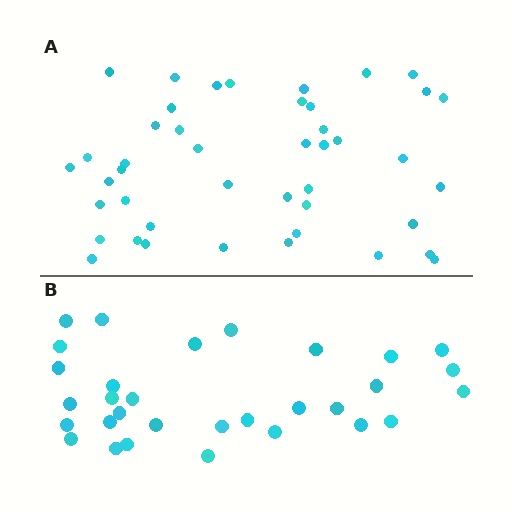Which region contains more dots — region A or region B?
Region A (the top region) has more dots.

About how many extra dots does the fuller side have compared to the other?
Region A has approximately 15 more dots than region B.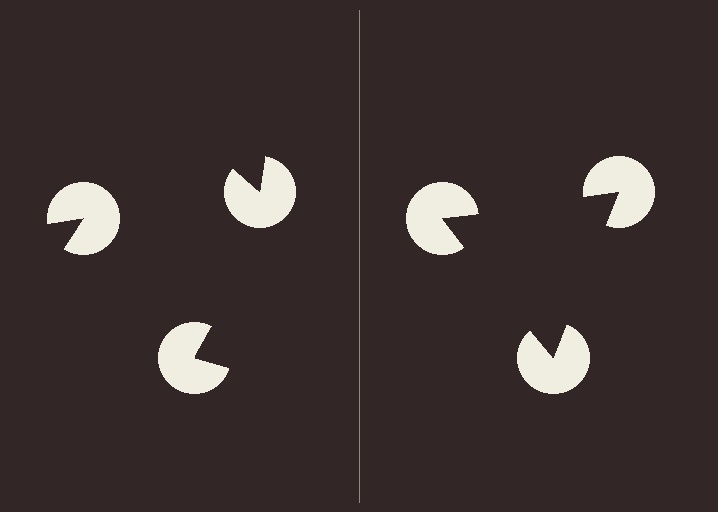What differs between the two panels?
The pac-man discs are positioned identically on both sides; only the wedge orientations differ. On the right they align to a triangle; on the left they are misaligned.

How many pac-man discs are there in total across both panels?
6 — 3 on each side.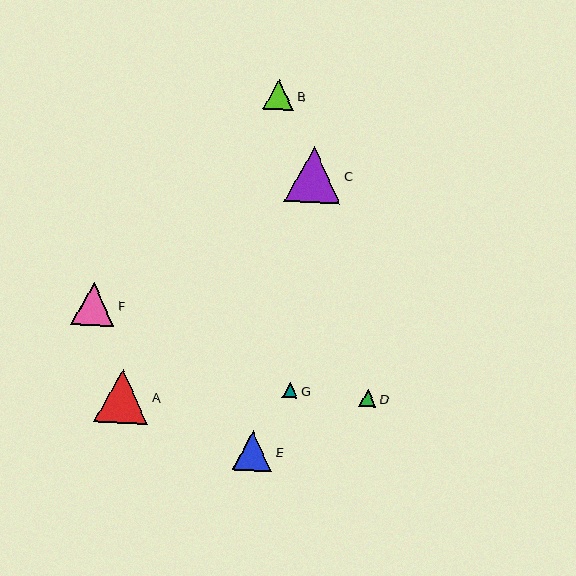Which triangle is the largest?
Triangle C is the largest with a size of approximately 55 pixels.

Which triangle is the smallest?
Triangle G is the smallest with a size of approximately 15 pixels.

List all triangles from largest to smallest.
From largest to smallest: C, A, F, E, B, D, G.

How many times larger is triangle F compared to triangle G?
Triangle F is approximately 2.8 times the size of triangle G.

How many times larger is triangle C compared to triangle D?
Triangle C is approximately 3.3 times the size of triangle D.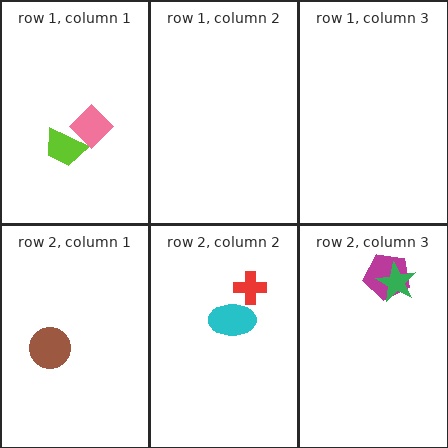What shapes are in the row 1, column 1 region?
The lime trapezoid, the pink diamond.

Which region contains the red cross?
The row 2, column 2 region.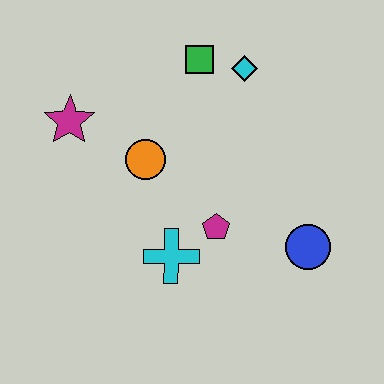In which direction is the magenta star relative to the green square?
The magenta star is to the left of the green square.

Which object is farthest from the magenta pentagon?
The magenta star is farthest from the magenta pentagon.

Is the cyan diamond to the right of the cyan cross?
Yes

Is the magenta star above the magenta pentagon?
Yes